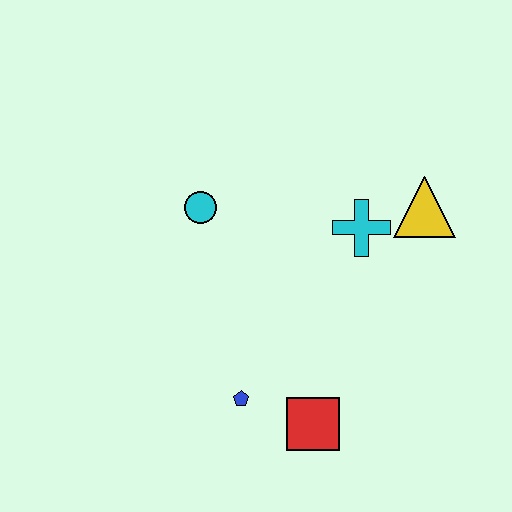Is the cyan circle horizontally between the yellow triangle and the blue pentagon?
No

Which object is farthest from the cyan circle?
The red square is farthest from the cyan circle.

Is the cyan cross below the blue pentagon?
No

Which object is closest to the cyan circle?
The cyan cross is closest to the cyan circle.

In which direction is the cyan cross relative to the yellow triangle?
The cyan cross is to the left of the yellow triangle.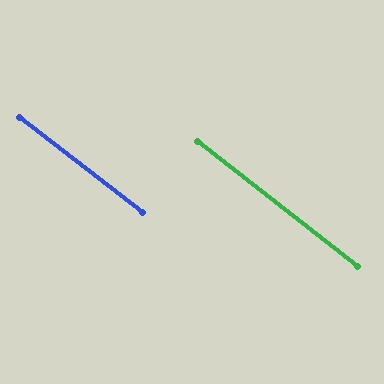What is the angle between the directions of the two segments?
Approximately 0 degrees.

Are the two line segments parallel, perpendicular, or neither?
Parallel — their directions differ by only 0.2°.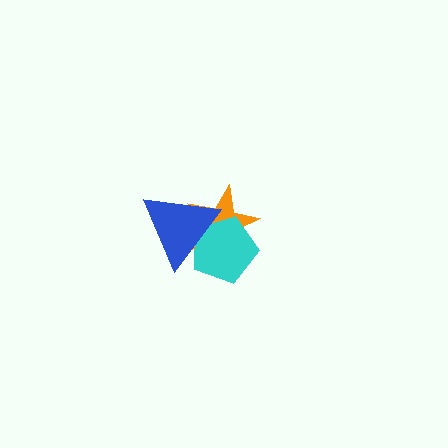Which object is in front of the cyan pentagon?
The blue triangle is in front of the cyan pentagon.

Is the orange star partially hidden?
Yes, it is partially covered by another shape.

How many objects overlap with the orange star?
2 objects overlap with the orange star.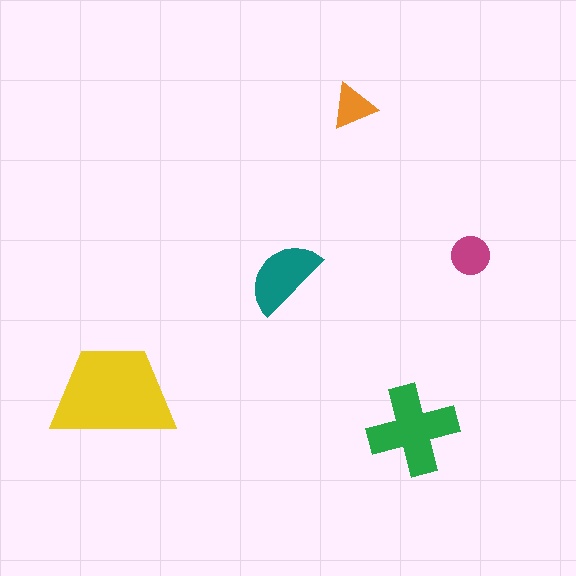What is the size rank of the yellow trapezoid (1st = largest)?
1st.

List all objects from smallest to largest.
The orange triangle, the magenta circle, the teal semicircle, the green cross, the yellow trapezoid.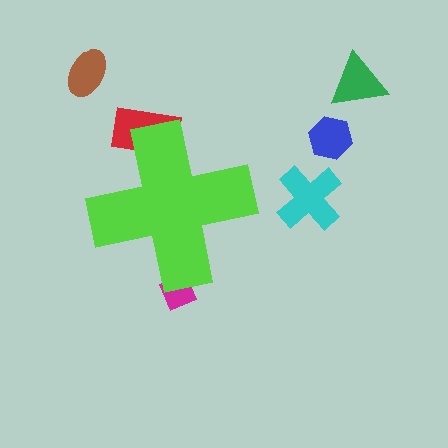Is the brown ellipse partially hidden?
No, the brown ellipse is fully visible.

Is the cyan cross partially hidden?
No, the cyan cross is fully visible.